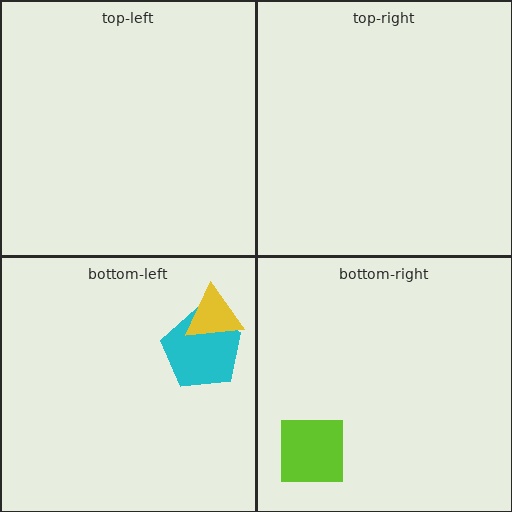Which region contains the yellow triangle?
The bottom-left region.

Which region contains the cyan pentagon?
The bottom-left region.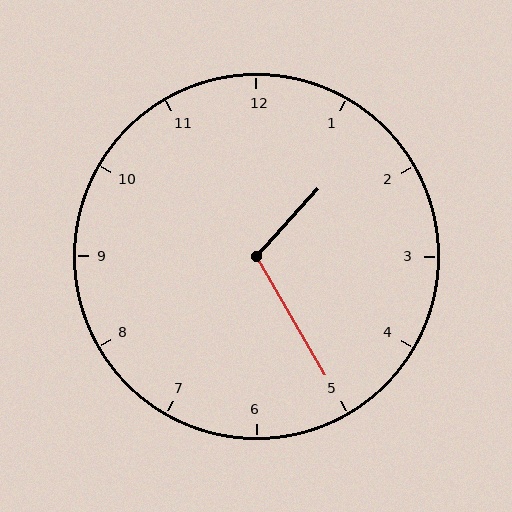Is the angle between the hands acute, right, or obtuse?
It is obtuse.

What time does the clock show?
1:25.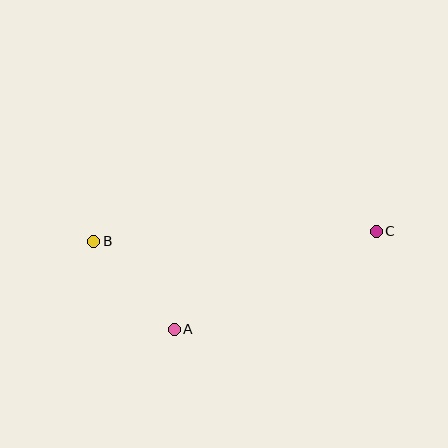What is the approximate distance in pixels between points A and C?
The distance between A and C is approximately 225 pixels.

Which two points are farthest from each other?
Points B and C are farthest from each other.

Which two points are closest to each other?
Points A and B are closest to each other.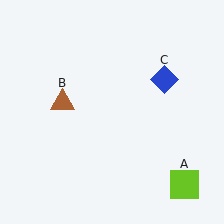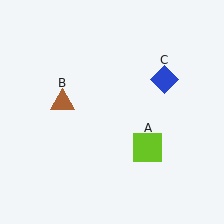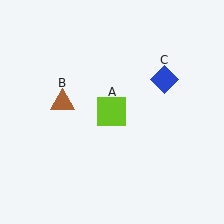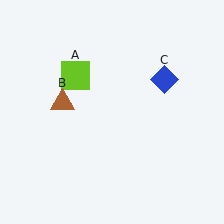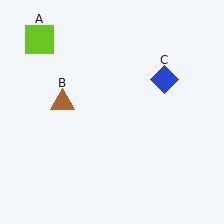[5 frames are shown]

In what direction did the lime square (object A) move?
The lime square (object A) moved up and to the left.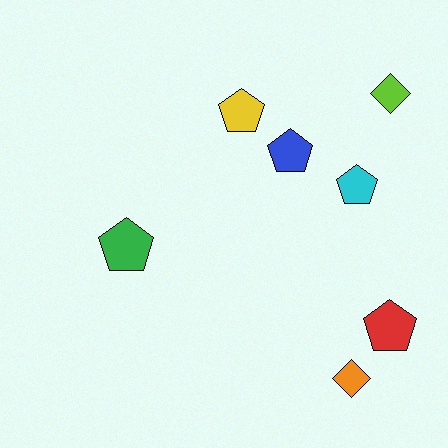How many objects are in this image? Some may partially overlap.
There are 7 objects.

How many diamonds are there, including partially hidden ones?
There are 2 diamonds.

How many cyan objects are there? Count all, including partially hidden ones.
There is 1 cyan object.